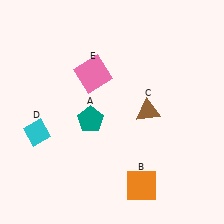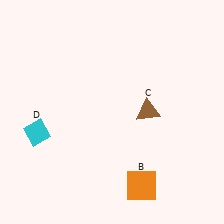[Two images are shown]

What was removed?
The pink square (E), the teal pentagon (A) were removed in Image 2.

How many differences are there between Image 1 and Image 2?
There are 2 differences between the two images.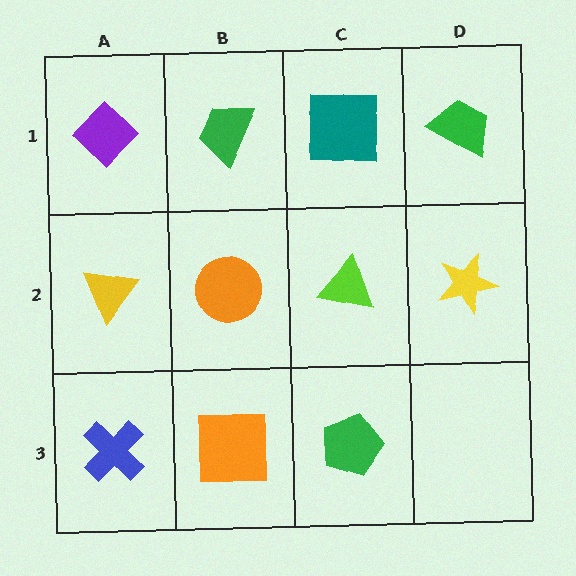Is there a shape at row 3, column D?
No, that cell is empty.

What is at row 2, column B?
An orange circle.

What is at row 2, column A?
A yellow triangle.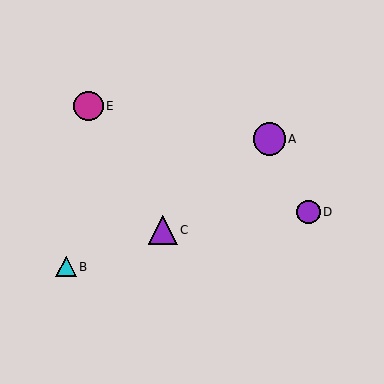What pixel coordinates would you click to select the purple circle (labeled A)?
Click at (269, 139) to select the purple circle A.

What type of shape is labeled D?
Shape D is a purple circle.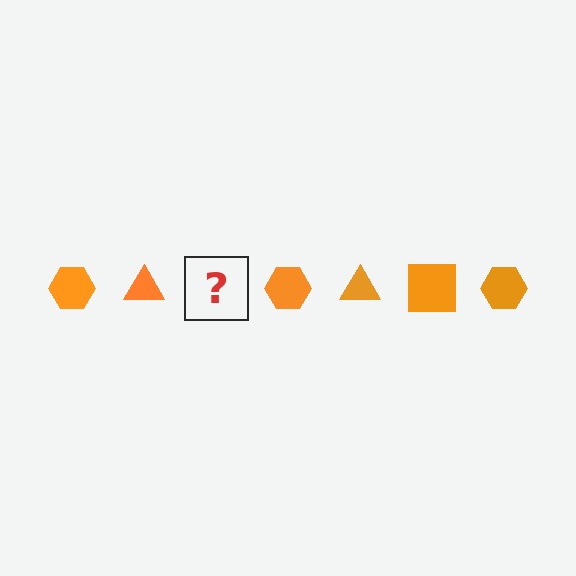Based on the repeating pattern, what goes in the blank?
The blank should be an orange square.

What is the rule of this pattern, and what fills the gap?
The rule is that the pattern cycles through hexagon, triangle, square shapes in orange. The gap should be filled with an orange square.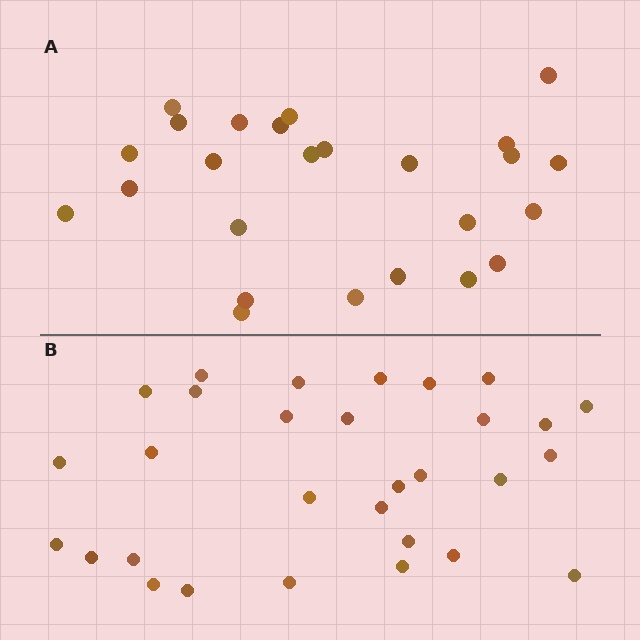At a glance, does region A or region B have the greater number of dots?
Region B (the bottom region) has more dots.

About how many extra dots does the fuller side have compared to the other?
Region B has about 5 more dots than region A.